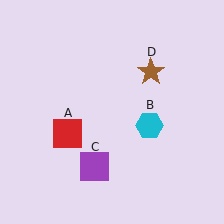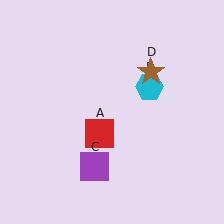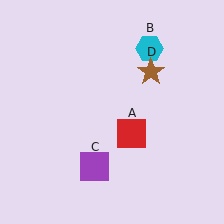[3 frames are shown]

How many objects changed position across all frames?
2 objects changed position: red square (object A), cyan hexagon (object B).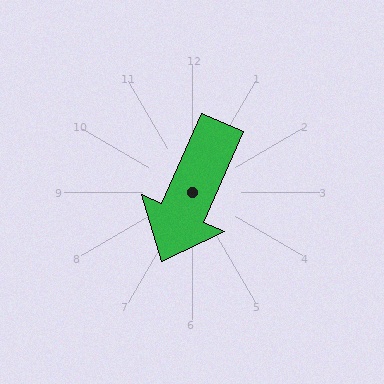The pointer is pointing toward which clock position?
Roughly 7 o'clock.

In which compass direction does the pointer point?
Southwest.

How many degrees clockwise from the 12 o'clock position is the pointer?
Approximately 204 degrees.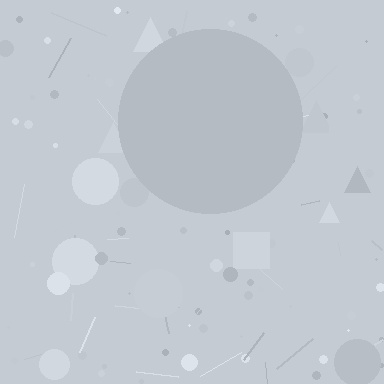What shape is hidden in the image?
A circle is hidden in the image.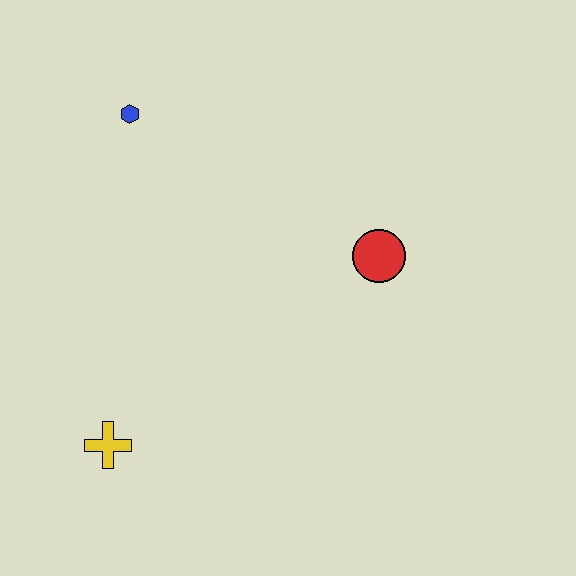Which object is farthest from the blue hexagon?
The yellow cross is farthest from the blue hexagon.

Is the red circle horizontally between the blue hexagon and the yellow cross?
No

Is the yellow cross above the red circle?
No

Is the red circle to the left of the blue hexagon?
No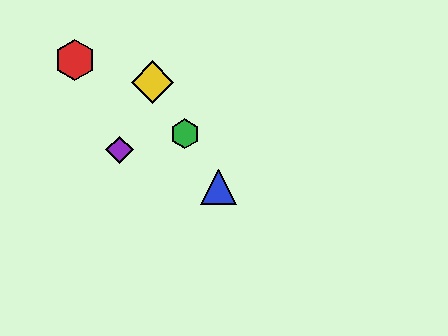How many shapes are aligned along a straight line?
3 shapes (the blue triangle, the green hexagon, the yellow diamond) are aligned along a straight line.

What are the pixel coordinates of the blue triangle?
The blue triangle is at (219, 187).